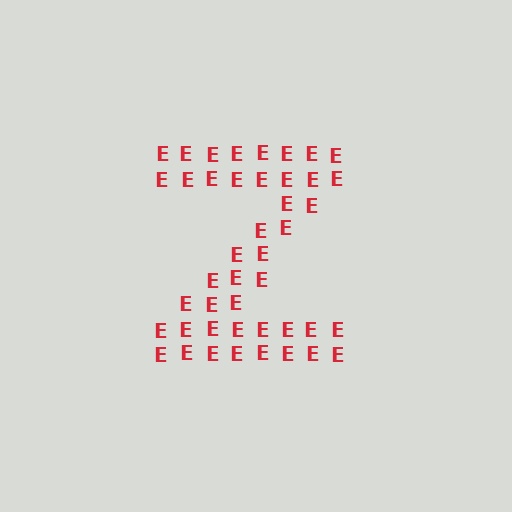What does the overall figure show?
The overall figure shows the letter Z.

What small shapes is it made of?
It is made of small letter E's.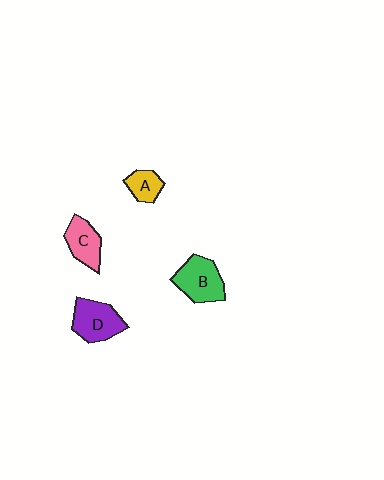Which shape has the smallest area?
Shape A (yellow).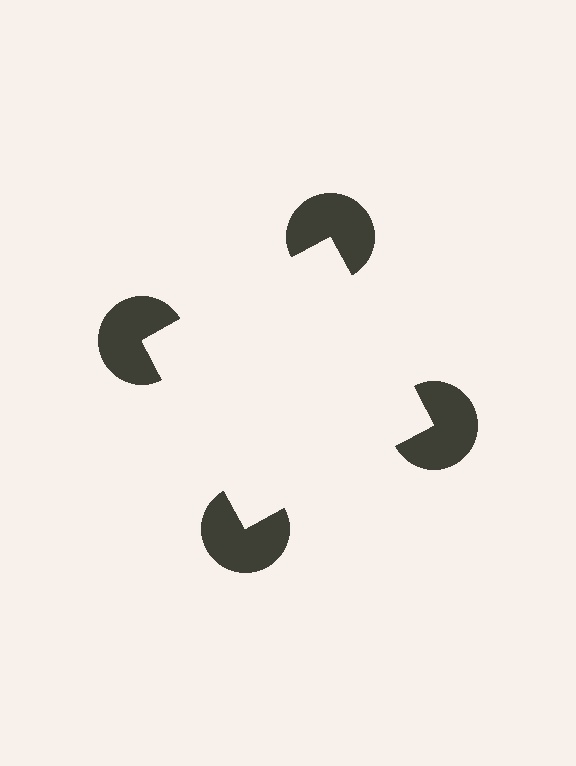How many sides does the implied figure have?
4 sides.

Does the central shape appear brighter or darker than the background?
It typically appears slightly brighter than the background, even though no actual brightness change is drawn.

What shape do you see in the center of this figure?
An illusory square — its edges are inferred from the aligned wedge cuts in the pac-man discs, not physically drawn.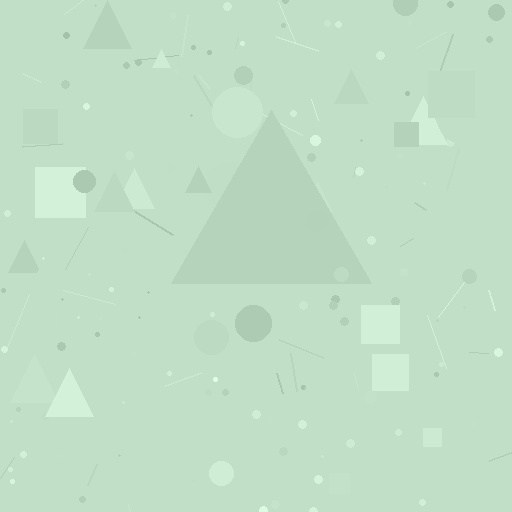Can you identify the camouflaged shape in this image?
The camouflaged shape is a triangle.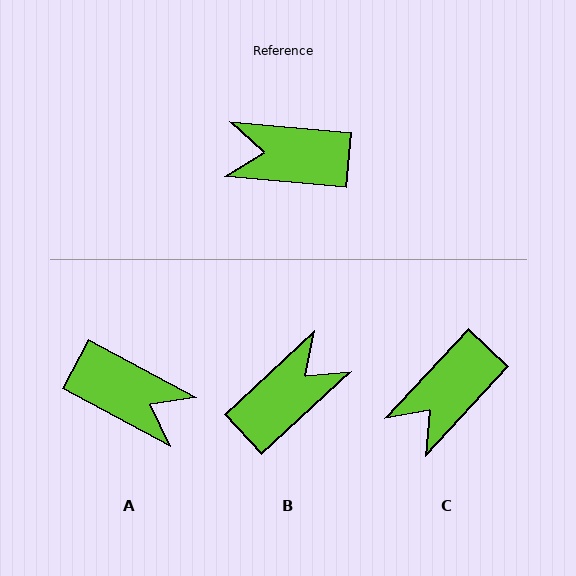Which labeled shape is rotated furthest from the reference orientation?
A, about 157 degrees away.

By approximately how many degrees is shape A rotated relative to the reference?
Approximately 157 degrees counter-clockwise.